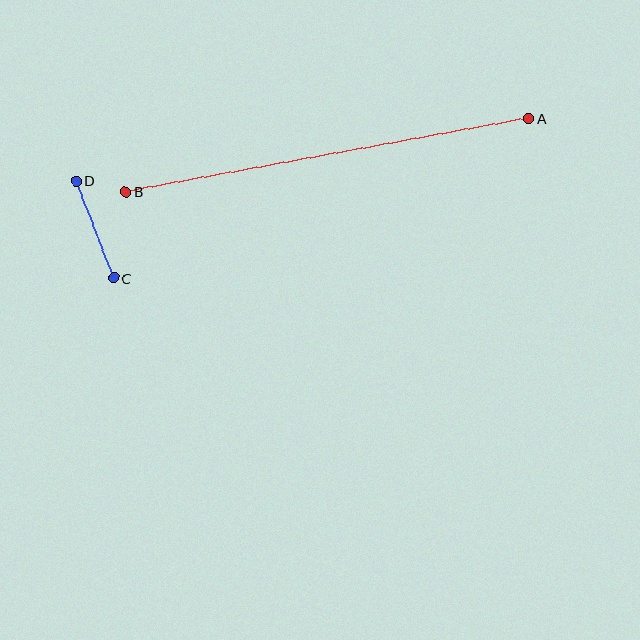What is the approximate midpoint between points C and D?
The midpoint is at approximately (95, 229) pixels.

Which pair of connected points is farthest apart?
Points A and B are farthest apart.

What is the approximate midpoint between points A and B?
The midpoint is at approximately (327, 155) pixels.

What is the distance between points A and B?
The distance is approximately 409 pixels.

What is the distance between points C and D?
The distance is approximately 104 pixels.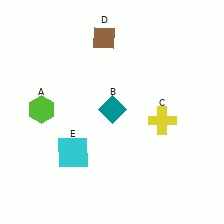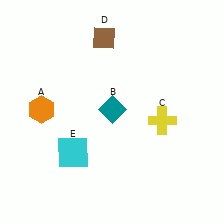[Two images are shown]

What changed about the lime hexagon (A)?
In Image 1, A is lime. In Image 2, it changed to orange.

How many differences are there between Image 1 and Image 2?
There is 1 difference between the two images.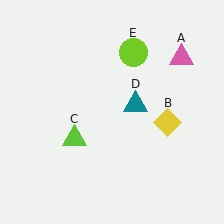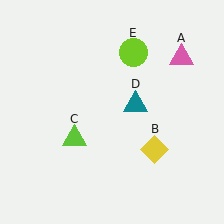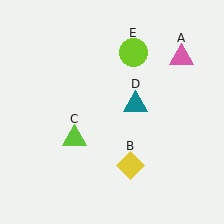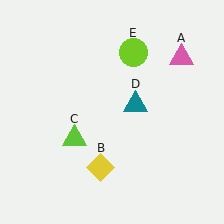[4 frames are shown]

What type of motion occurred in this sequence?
The yellow diamond (object B) rotated clockwise around the center of the scene.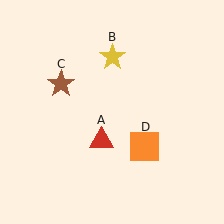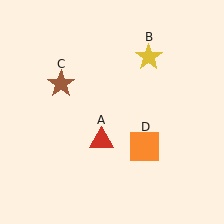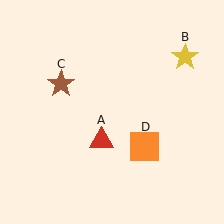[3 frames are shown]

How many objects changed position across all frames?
1 object changed position: yellow star (object B).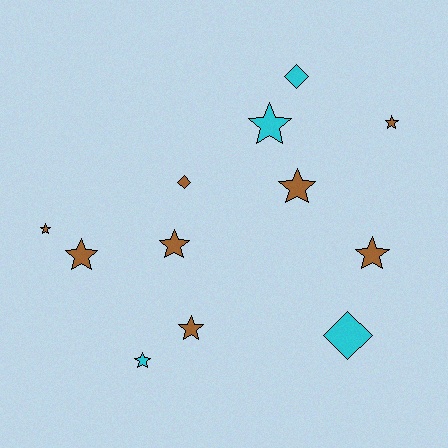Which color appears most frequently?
Brown, with 8 objects.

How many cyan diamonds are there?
There are 2 cyan diamonds.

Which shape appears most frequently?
Star, with 9 objects.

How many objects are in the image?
There are 12 objects.